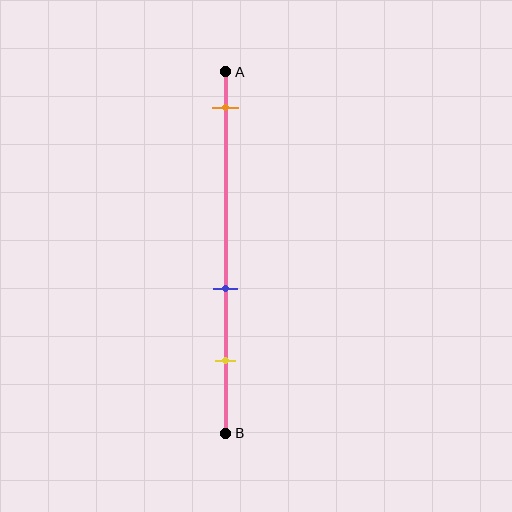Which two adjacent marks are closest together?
The blue and yellow marks are the closest adjacent pair.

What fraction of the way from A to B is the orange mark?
The orange mark is approximately 10% (0.1) of the way from A to B.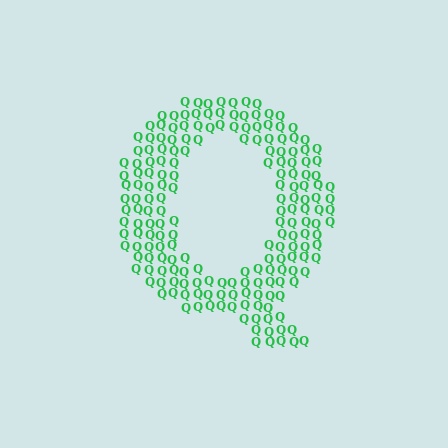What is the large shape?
The large shape is the letter Q.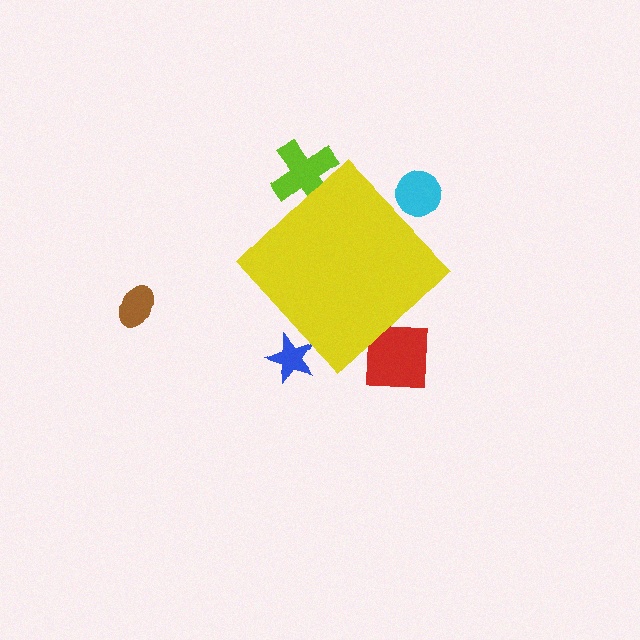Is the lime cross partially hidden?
Yes, the lime cross is partially hidden behind the yellow diamond.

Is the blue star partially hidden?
Yes, the blue star is partially hidden behind the yellow diamond.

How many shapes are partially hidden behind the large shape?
4 shapes are partially hidden.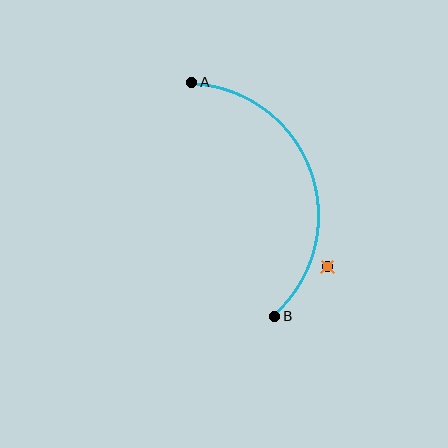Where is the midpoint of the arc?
The arc midpoint is the point on the curve farthest from the straight line joining A and B. It sits to the right of that line.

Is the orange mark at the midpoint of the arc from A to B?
No — the orange mark does not lie on the arc at all. It sits slightly outside the curve.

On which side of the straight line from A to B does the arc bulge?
The arc bulges to the right of the straight line connecting A and B.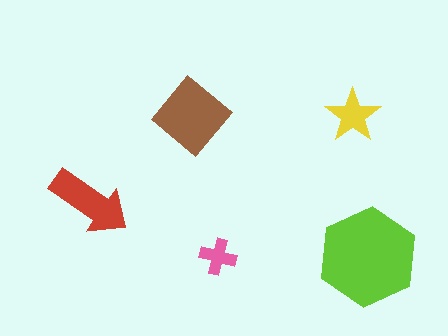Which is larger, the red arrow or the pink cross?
The red arrow.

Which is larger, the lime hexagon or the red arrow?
The lime hexagon.